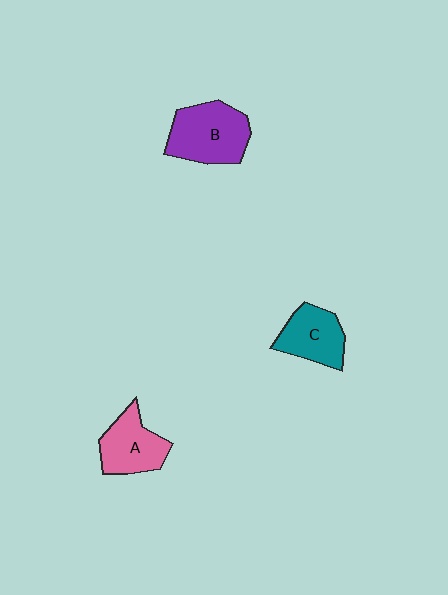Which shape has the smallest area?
Shape C (teal).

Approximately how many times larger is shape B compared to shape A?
Approximately 1.3 times.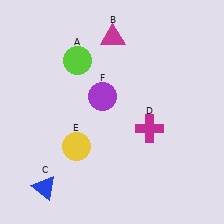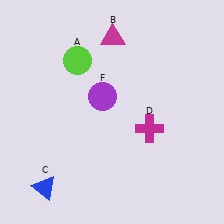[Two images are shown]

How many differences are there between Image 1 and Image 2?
There is 1 difference between the two images.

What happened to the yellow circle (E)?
The yellow circle (E) was removed in Image 2. It was in the bottom-left area of Image 1.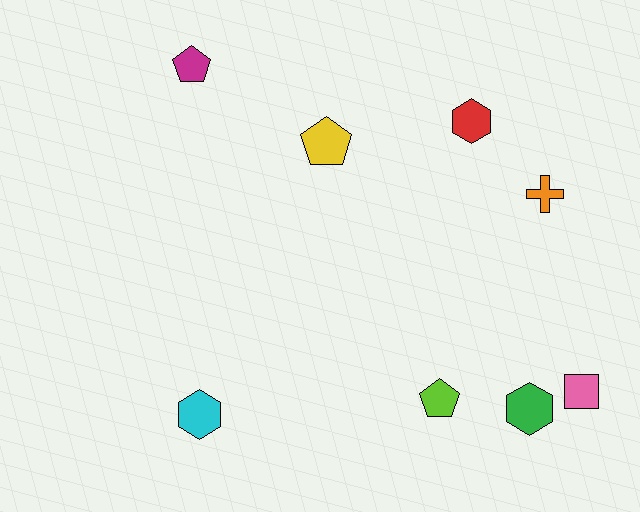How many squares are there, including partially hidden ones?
There is 1 square.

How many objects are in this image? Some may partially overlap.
There are 8 objects.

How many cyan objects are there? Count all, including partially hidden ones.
There is 1 cyan object.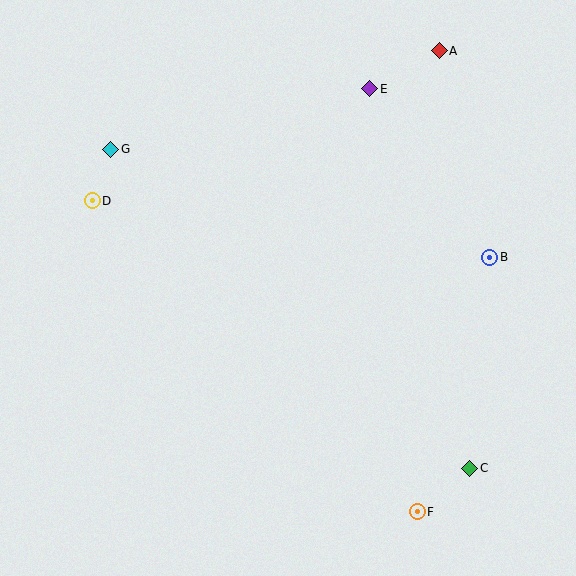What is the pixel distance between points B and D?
The distance between B and D is 401 pixels.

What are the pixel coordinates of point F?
Point F is at (417, 512).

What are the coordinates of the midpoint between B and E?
The midpoint between B and E is at (430, 173).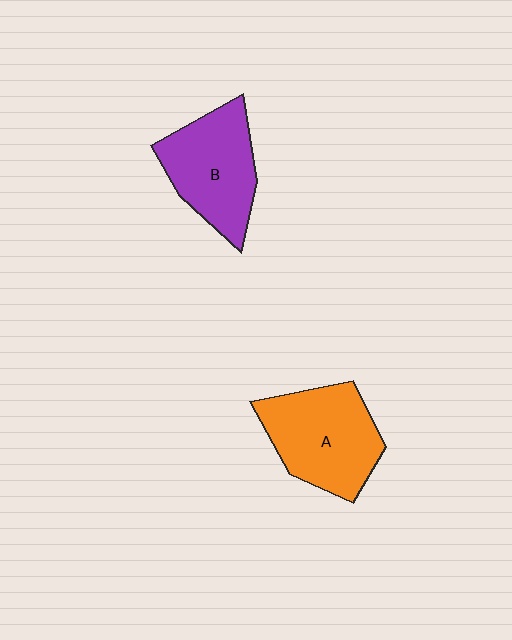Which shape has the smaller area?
Shape B (purple).